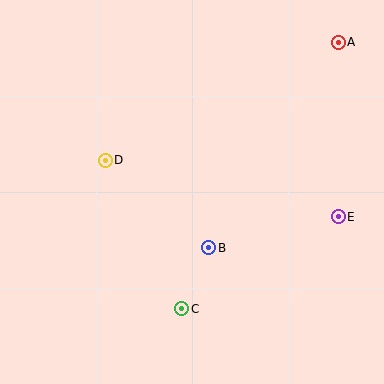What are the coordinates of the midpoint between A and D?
The midpoint between A and D is at (222, 101).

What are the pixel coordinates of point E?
Point E is at (338, 217).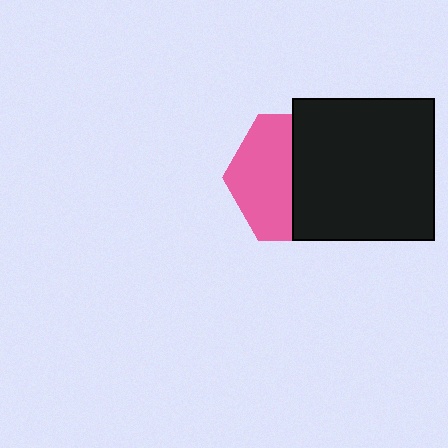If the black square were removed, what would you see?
You would see the complete pink hexagon.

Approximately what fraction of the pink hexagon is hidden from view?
Roughly 53% of the pink hexagon is hidden behind the black square.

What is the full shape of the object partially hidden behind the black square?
The partially hidden object is a pink hexagon.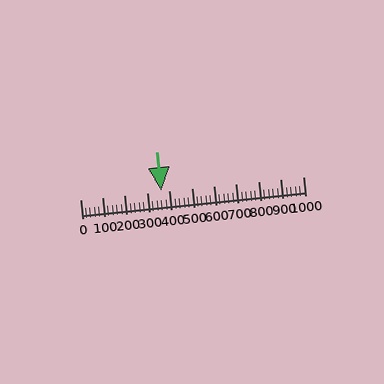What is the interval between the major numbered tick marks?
The major tick marks are spaced 100 units apart.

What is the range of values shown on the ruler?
The ruler shows values from 0 to 1000.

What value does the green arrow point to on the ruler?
The green arrow points to approximately 366.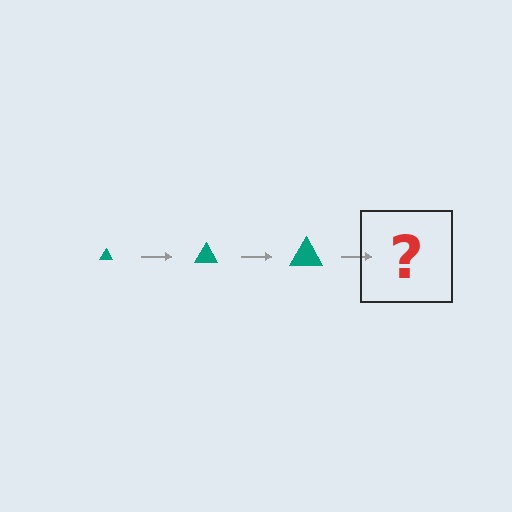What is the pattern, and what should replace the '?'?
The pattern is that the triangle gets progressively larger each step. The '?' should be a teal triangle, larger than the previous one.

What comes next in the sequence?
The next element should be a teal triangle, larger than the previous one.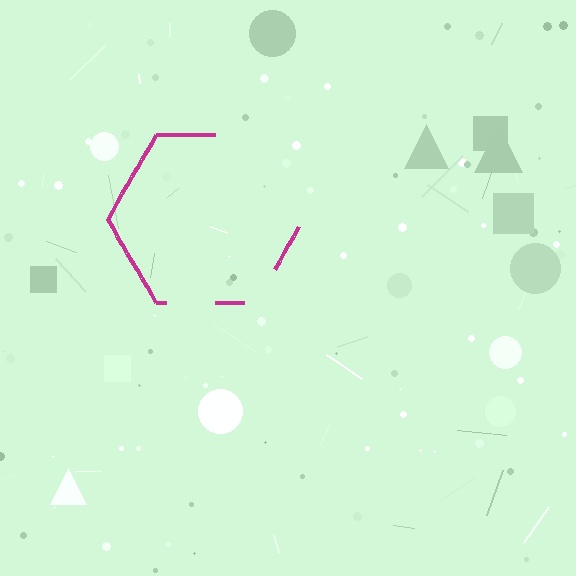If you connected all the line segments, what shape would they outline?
They would outline a hexagon.